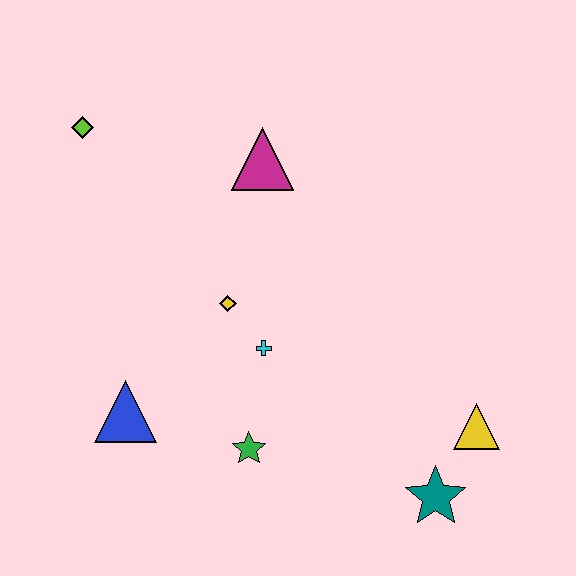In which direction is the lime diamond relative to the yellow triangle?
The lime diamond is to the left of the yellow triangle.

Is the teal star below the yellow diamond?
Yes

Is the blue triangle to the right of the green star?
No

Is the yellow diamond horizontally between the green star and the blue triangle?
Yes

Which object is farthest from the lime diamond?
The teal star is farthest from the lime diamond.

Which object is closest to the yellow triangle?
The teal star is closest to the yellow triangle.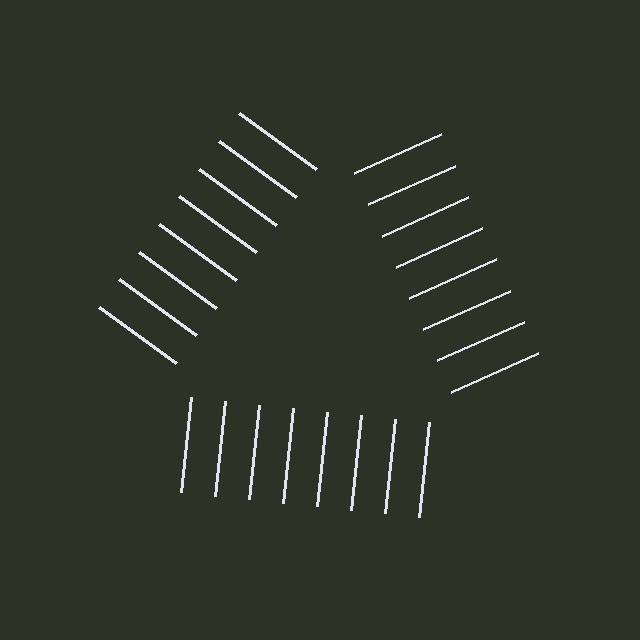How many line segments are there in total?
24 — 8 along each of the 3 edges.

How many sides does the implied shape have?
3 sides — the line-ends trace a triangle.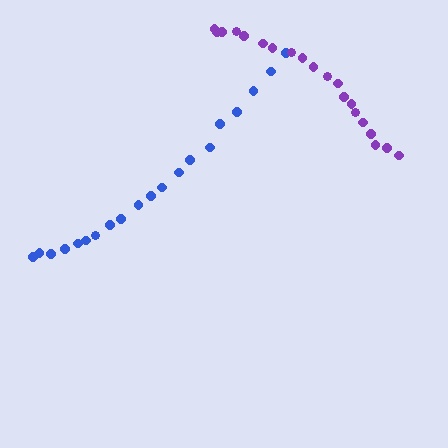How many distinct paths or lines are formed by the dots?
There are 2 distinct paths.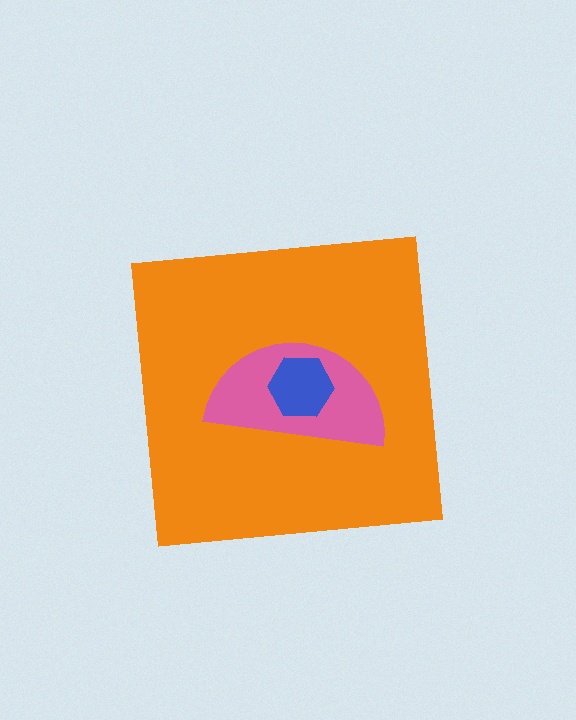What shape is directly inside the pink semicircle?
The blue hexagon.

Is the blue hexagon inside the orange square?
Yes.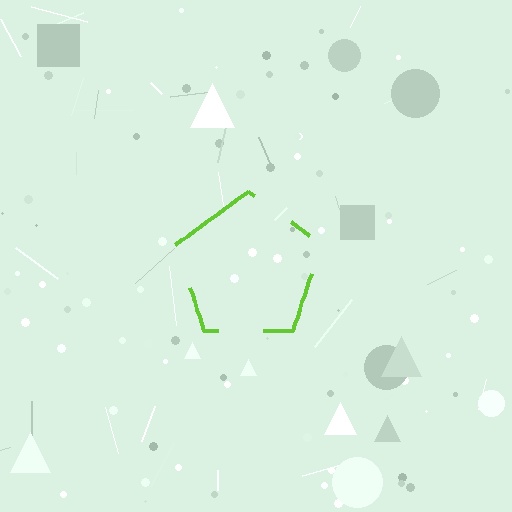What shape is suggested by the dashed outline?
The dashed outline suggests a pentagon.